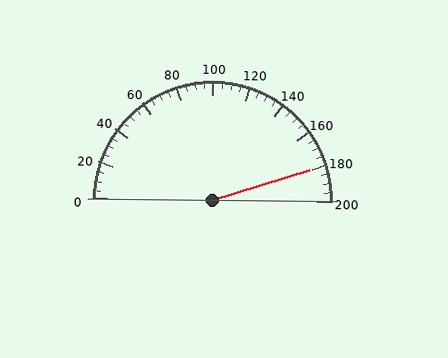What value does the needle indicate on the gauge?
The needle indicates approximately 180.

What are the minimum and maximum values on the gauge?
The gauge ranges from 0 to 200.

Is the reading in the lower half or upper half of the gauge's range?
The reading is in the upper half of the range (0 to 200).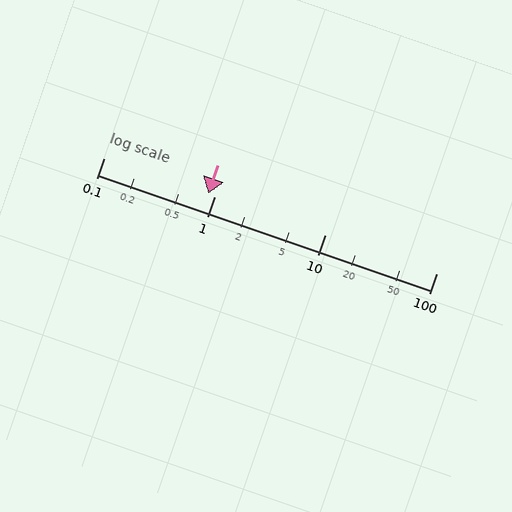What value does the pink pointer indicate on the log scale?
The pointer indicates approximately 0.87.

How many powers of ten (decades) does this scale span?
The scale spans 3 decades, from 0.1 to 100.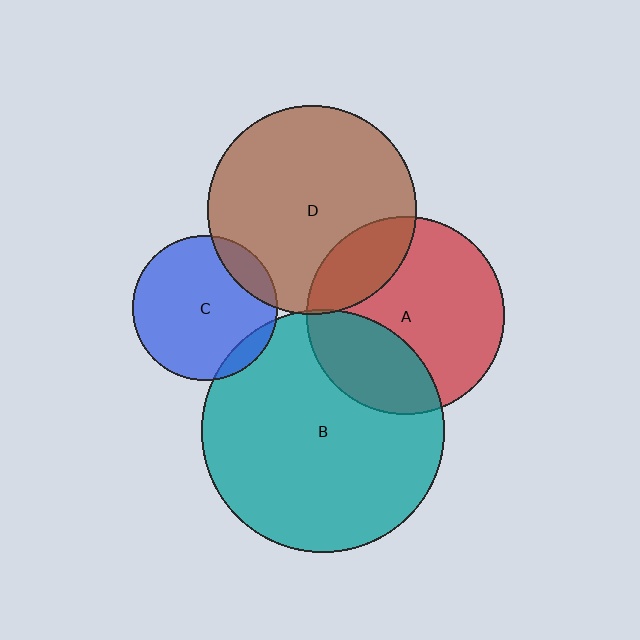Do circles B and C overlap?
Yes.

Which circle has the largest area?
Circle B (teal).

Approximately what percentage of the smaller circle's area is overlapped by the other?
Approximately 10%.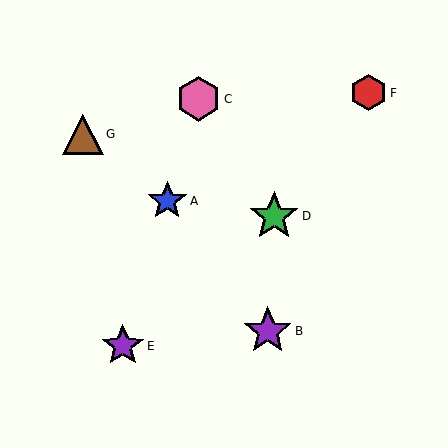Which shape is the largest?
The green star (labeled D) is the largest.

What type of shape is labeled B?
Shape B is a purple star.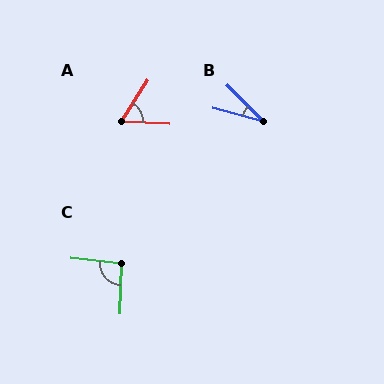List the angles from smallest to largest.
B (30°), A (61°), C (95°).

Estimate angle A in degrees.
Approximately 61 degrees.